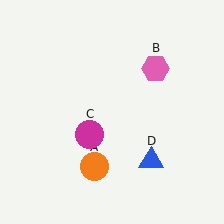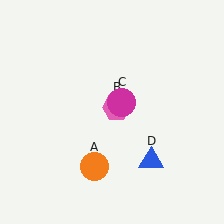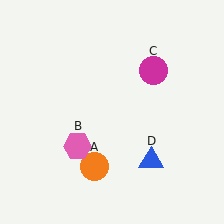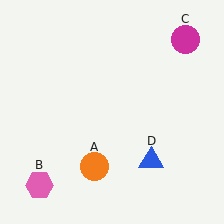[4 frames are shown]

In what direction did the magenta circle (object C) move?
The magenta circle (object C) moved up and to the right.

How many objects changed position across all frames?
2 objects changed position: pink hexagon (object B), magenta circle (object C).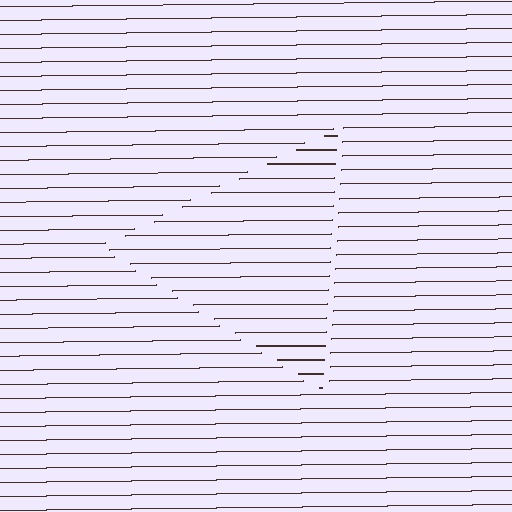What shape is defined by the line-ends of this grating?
An illusory triangle. The interior of the shape contains the same grating, shifted by half a period — the contour is defined by the phase discontinuity where line-ends from the inner and outer gratings abut.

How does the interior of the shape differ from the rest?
The interior of the shape contains the same grating, shifted by half a period — the contour is defined by the phase discontinuity where line-ends from the inner and outer gratings abut.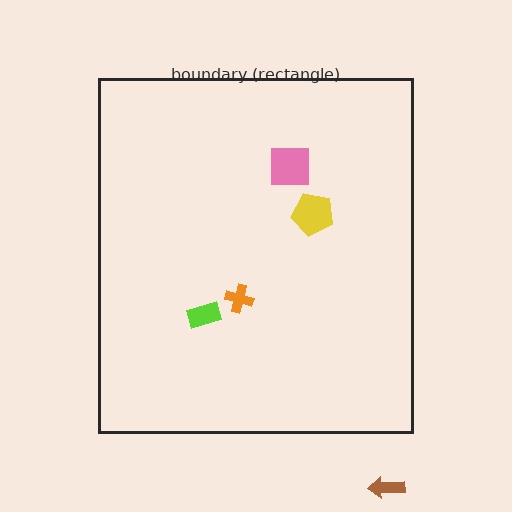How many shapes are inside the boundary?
4 inside, 1 outside.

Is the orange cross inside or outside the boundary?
Inside.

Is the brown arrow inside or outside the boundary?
Outside.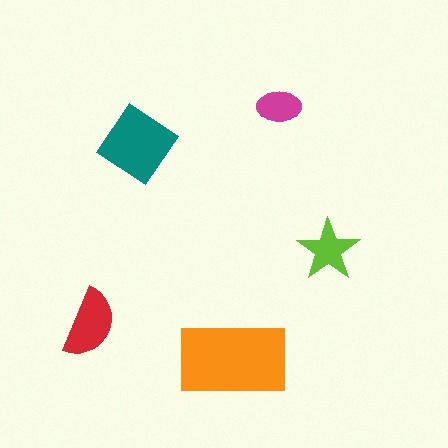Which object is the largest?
The orange rectangle.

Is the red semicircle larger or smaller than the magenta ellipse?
Larger.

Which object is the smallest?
The magenta ellipse.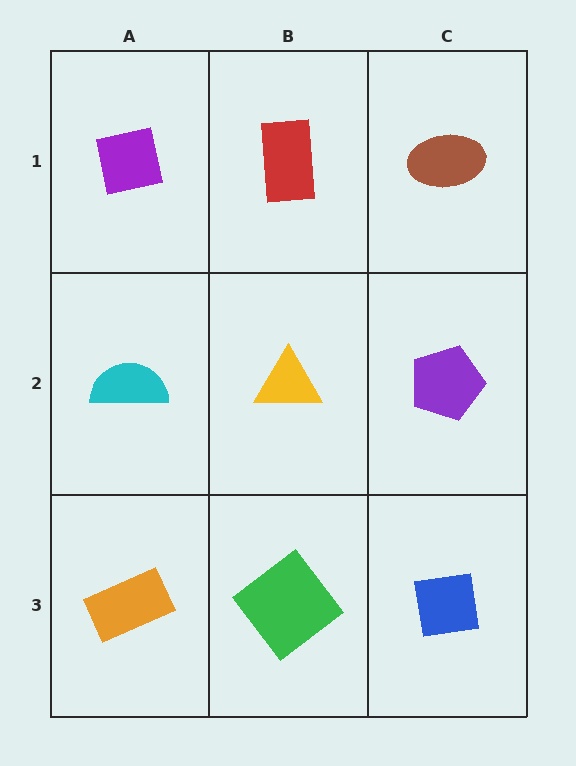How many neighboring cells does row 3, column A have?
2.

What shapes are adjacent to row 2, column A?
A purple square (row 1, column A), an orange rectangle (row 3, column A), a yellow triangle (row 2, column B).